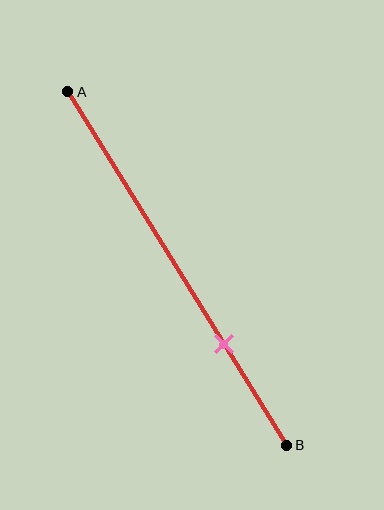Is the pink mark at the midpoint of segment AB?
No, the mark is at about 70% from A, not at the 50% midpoint.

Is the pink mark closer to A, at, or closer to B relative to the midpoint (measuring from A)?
The pink mark is closer to point B than the midpoint of segment AB.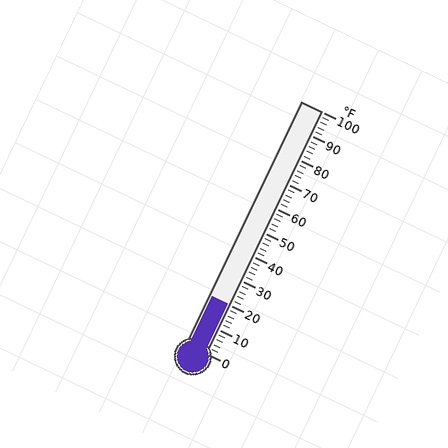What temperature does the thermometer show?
The thermometer shows approximately 20°F.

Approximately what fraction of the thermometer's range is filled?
The thermometer is filled to approximately 20% of its range.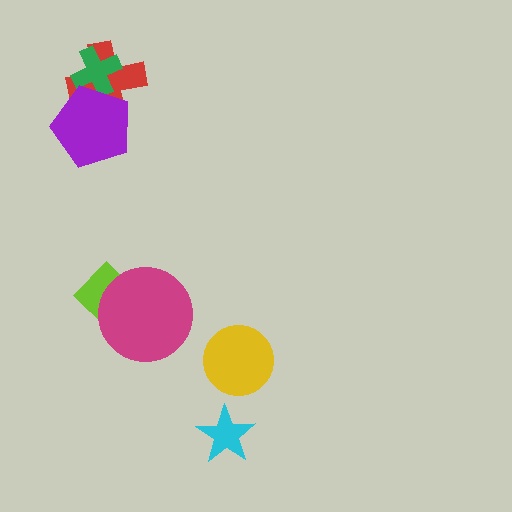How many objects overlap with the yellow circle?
0 objects overlap with the yellow circle.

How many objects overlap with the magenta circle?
1 object overlaps with the magenta circle.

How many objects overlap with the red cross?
2 objects overlap with the red cross.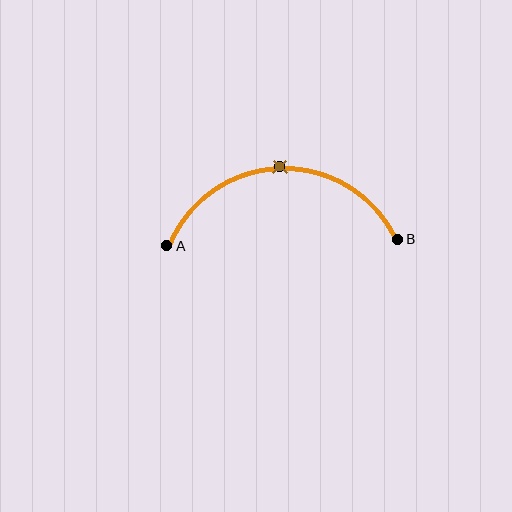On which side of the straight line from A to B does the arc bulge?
The arc bulges above the straight line connecting A and B.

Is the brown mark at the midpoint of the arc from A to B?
Yes. The brown mark lies on the arc at equal arc-length from both A and B — it is the arc midpoint.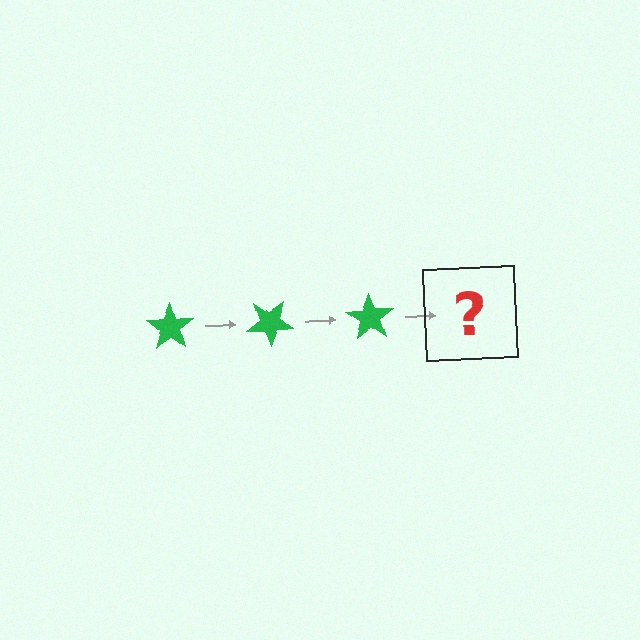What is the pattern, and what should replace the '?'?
The pattern is that the star rotates 35 degrees each step. The '?' should be a green star rotated 105 degrees.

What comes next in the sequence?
The next element should be a green star rotated 105 degrees.